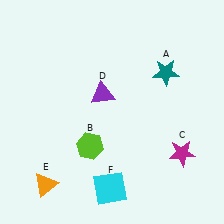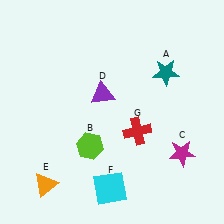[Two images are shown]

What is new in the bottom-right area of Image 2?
A red cross (G) was added in the bottom-right area of Image 2.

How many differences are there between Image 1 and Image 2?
There is 1 difference between the two images.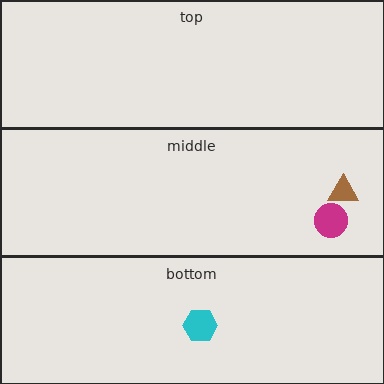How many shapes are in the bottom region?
1.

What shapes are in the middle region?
The brown triangle, the magenta circle.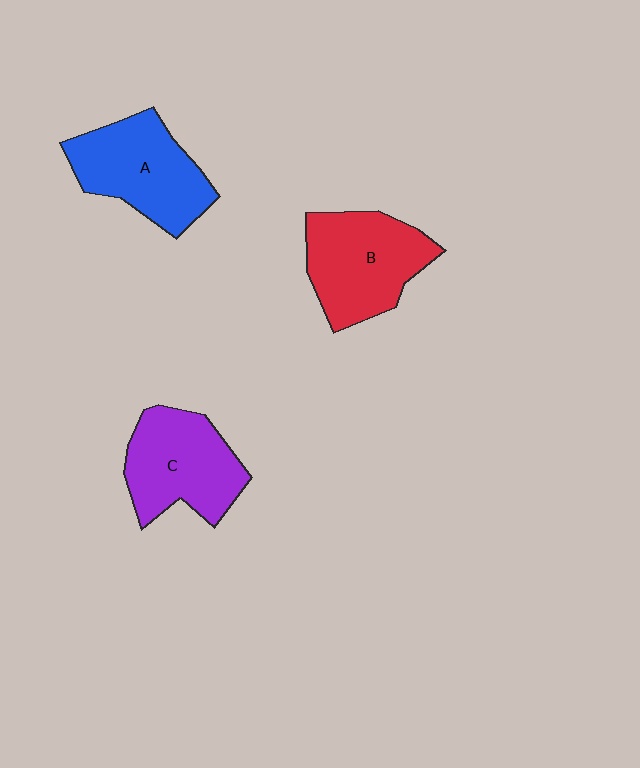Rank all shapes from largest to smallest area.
From largest to smallest: B (red), A (blue), C (purple).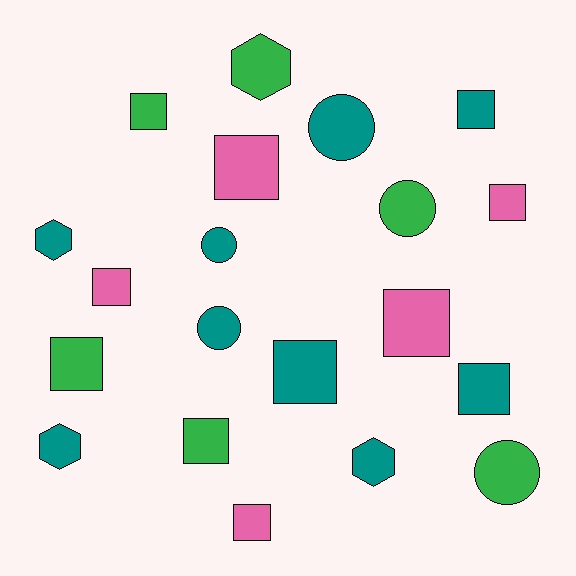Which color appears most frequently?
Teal, with 9 objects.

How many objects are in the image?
There are 20 objects.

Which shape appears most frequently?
Square, with 11 objects.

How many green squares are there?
There are 3 green squares.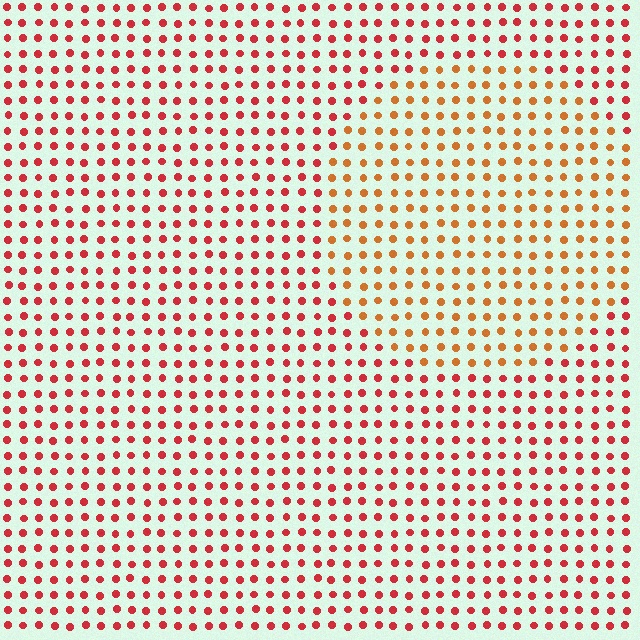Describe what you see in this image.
The image is filled with small red elements in a uniform arrangement. A circle-shaped region is visible where the elements are tinted to a slightly different hue, forming a subtle color boundary.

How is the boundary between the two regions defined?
The boundary is defined purely by a slight shift in hue (about 31 degrees). Spacing, size, and orientation are identical on both sides.